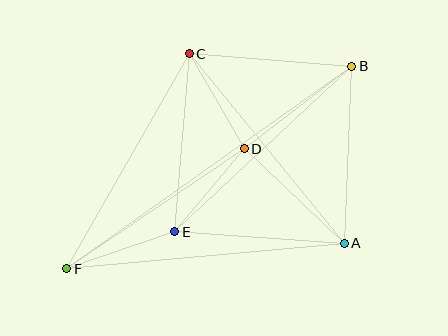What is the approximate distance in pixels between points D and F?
The distance between D and F is approximately 214 pixels.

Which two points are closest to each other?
Points D and E are closest to each other.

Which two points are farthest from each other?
Points B and F are farthest from each other.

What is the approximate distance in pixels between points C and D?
The distance between C and D is approximately 110 pixels.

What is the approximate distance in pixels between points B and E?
The distance between B and E is approximately 243 pixels.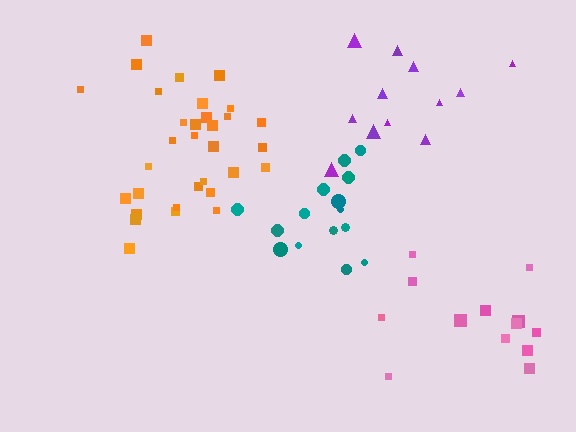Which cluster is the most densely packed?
Orange.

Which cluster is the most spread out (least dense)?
Purple.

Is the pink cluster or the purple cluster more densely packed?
Pink.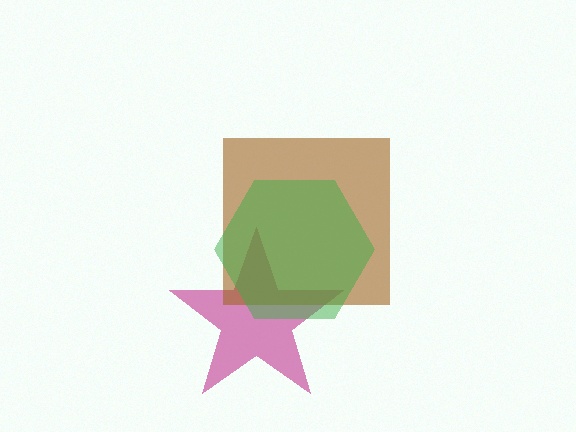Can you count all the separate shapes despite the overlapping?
Yes, there are 3 separate shapes.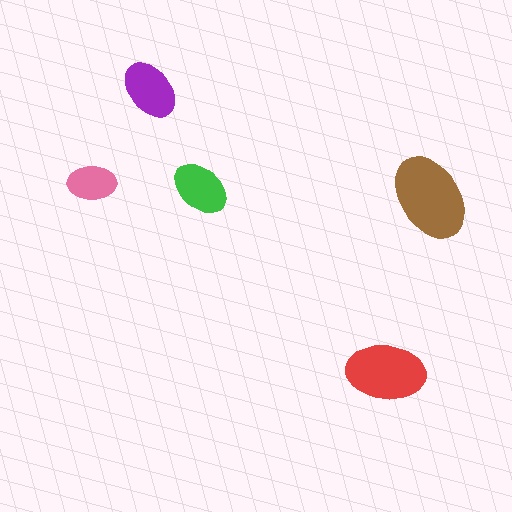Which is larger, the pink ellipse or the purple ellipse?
The purple one.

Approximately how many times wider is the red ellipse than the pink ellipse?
About 1.5 times wider.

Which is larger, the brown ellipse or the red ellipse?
The brown one.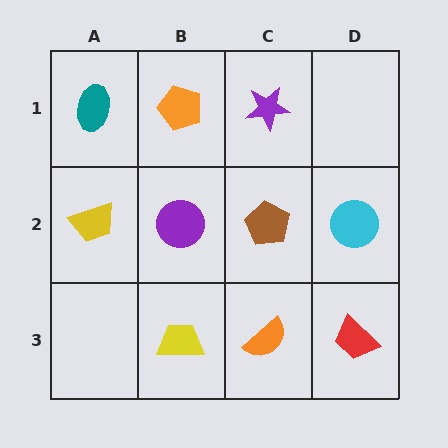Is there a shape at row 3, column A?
No, that cell is empty.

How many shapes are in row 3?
3 shapes.